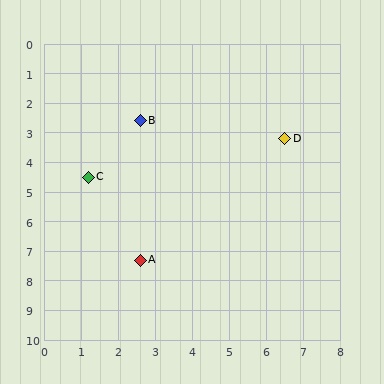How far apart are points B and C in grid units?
Points B and C are about 2.4 grid units apart.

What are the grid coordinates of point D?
Point D is at approximately (6.5, 3.2).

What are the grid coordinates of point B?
Point B is at approximately (2.6, 2.6).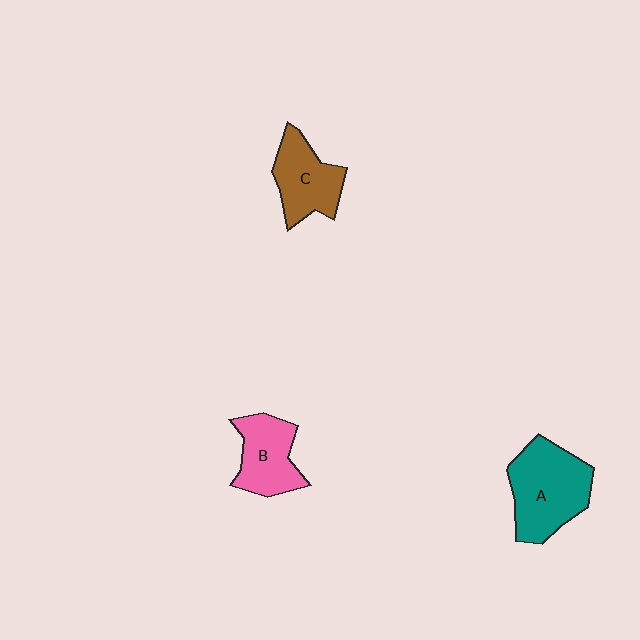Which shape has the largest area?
Shape A (teal).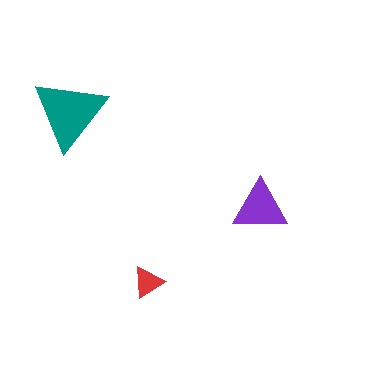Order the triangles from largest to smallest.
the teal one, the purple one, the red one.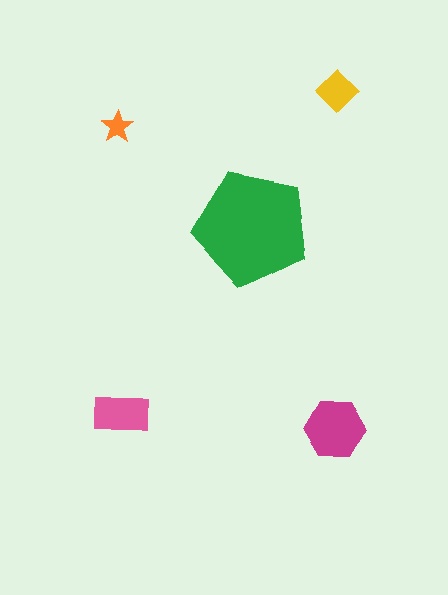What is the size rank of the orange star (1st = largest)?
5th.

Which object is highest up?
The yellow diamond is topmost.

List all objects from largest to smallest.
The green pentagon, the magenta hexagon, the pink rectangle, the yellow diamond, the orange star.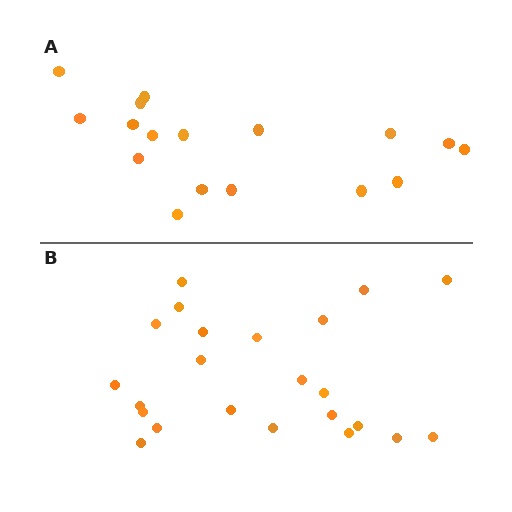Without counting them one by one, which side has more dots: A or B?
Region B (the bottom region) has more dots.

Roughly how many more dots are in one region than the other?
Region B has about 6 more dots than region A.